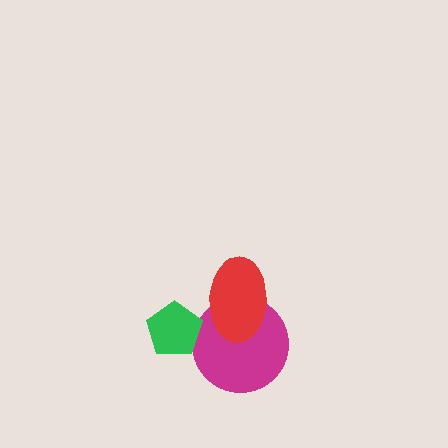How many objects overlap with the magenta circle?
2 objects overlap with the magenta circle.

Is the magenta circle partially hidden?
Yes, it is partially covered by another shape.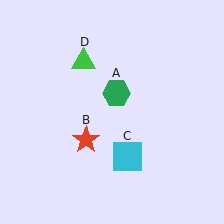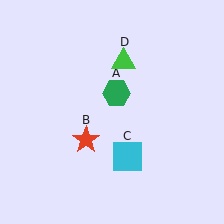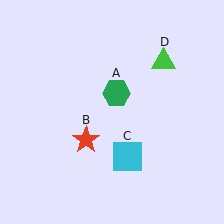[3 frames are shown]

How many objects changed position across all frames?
1 object changed position: green triangle (object D).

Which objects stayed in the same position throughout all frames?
Green hexagon (object A) and red star (object B) and cyan square (object C) remained stationary.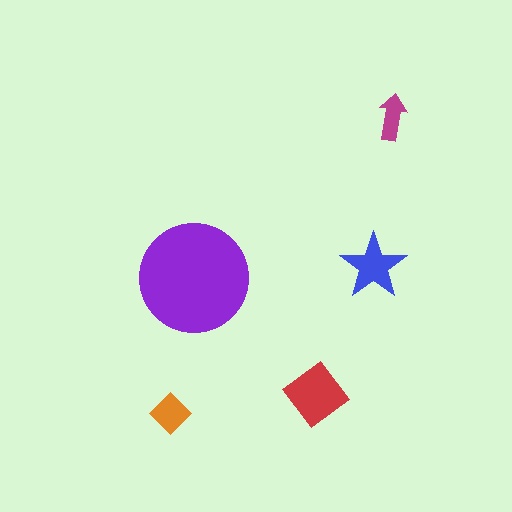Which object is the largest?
The purple circle.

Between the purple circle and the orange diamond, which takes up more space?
The purple circle.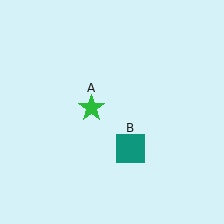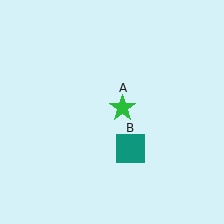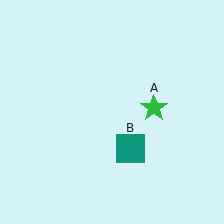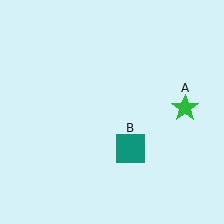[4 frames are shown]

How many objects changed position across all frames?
1 object changed position: green star (object A).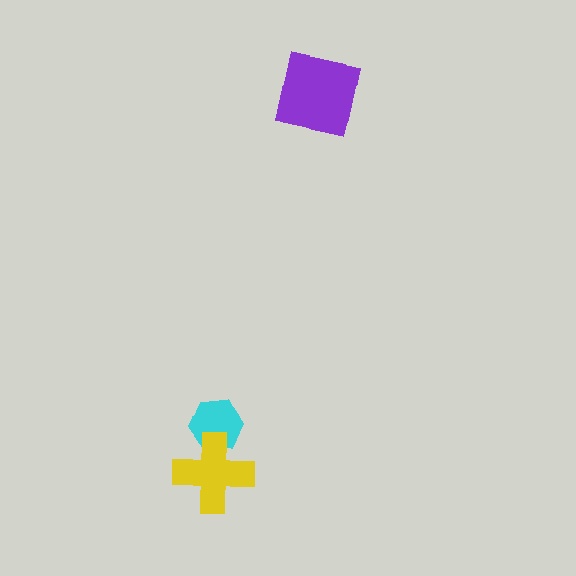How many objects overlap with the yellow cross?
1 object overlaps with the yellow cross.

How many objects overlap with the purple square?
0 objects overlap with the purple square.